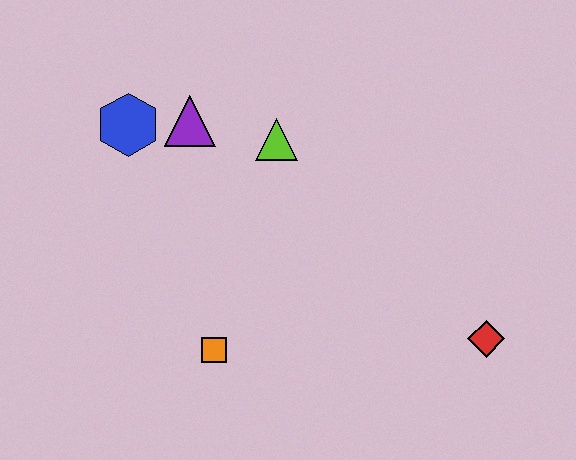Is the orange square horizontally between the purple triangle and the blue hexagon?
No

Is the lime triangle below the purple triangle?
Yes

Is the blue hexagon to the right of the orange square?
No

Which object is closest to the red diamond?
The orange square is closest to the red diamond.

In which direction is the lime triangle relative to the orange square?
The lime triangle is above the orange square.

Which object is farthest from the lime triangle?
The red diamond is farthest from the lime triangle.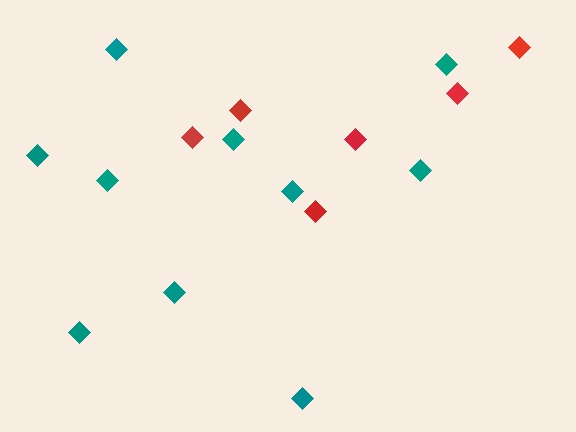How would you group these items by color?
There are 2 groups: one group of red diamonds (6) and one group of teal diamonds (10).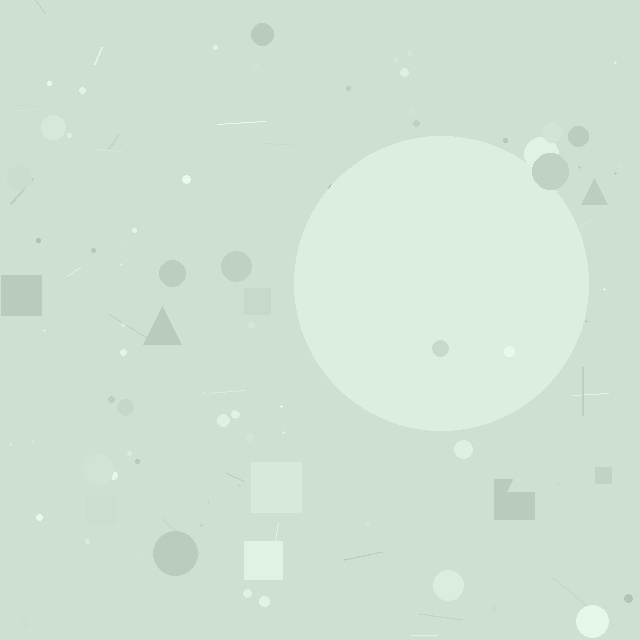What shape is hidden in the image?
A circle is hidden in the image.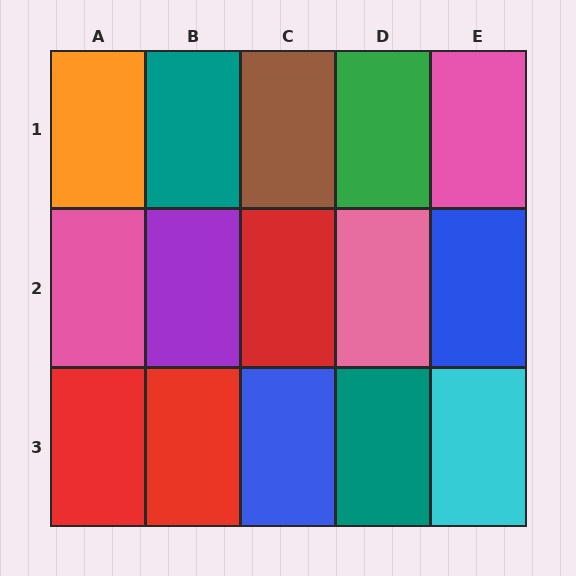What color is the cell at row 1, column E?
Pink.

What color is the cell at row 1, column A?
Orange.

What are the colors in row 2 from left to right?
Pink, purple, red, pink, blue.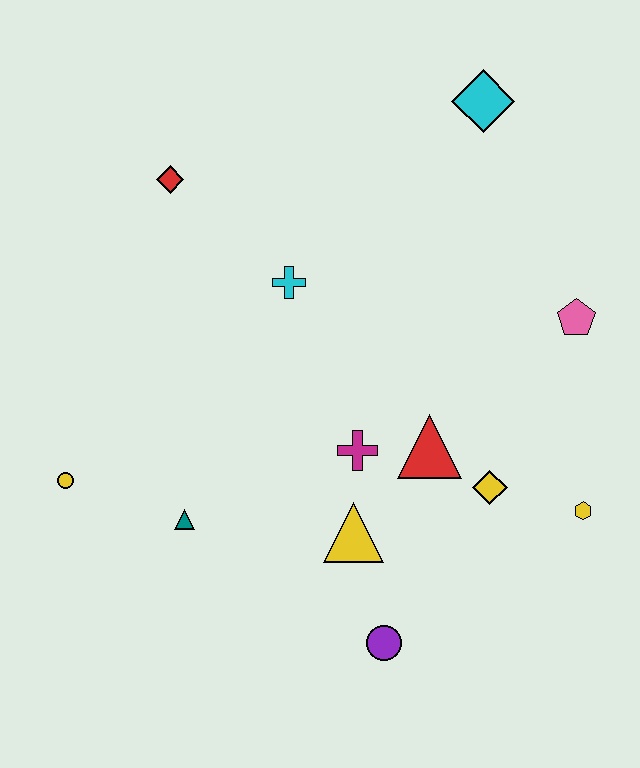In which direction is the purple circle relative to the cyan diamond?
The purple circle is below the cyan diamond.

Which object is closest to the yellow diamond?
The red triangle is closest to the yellow diamond.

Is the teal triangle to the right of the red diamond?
Yes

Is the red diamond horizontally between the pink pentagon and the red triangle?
No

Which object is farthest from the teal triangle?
The cyan diamond is farthest from the teal triangle.